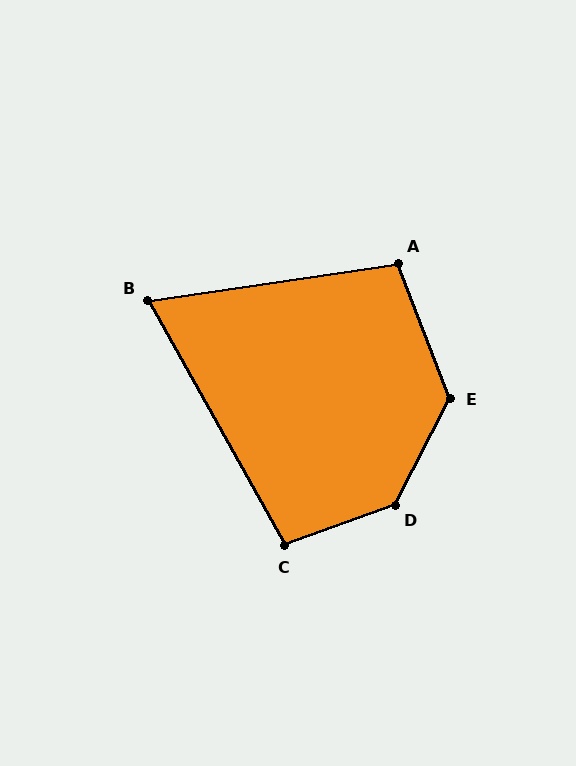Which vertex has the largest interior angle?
D, at approximately 137 degrees.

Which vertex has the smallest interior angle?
B, at approximately 69 degrees.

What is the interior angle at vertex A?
Approximately 103 degrees (obtuse).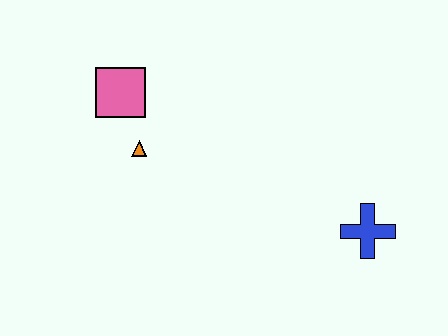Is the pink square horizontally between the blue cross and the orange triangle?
No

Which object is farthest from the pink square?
The blue cross is farthest from the pink square.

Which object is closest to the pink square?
The orange triangle is closest to the pink square.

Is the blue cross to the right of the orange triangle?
Yes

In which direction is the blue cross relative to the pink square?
The blue cross is to the right of the pink square.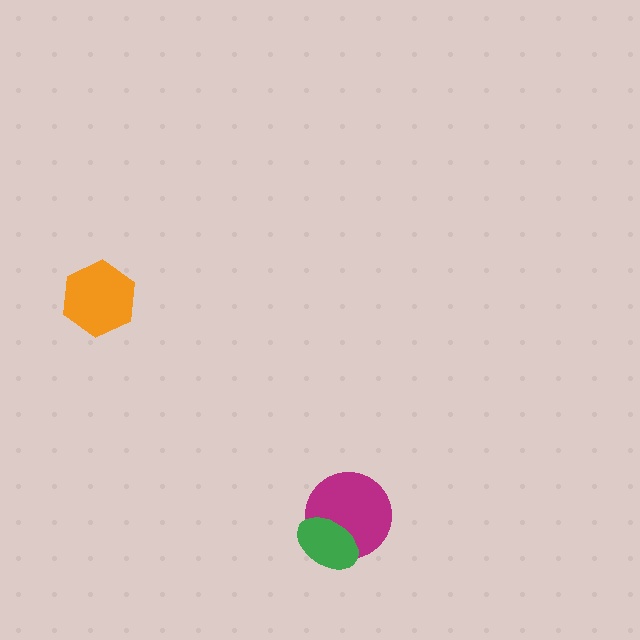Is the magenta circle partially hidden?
Yes, it is partially covered by another shape.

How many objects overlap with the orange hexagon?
0 objects overlap with the orange hexagon.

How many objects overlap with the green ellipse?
1 object overlaps with the green ellipse.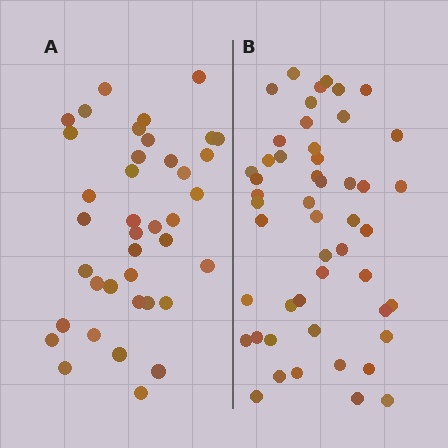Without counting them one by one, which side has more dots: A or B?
Region B (the right region) has more dots.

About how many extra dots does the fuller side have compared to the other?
Region B has roughly 12 or so more dots than region A.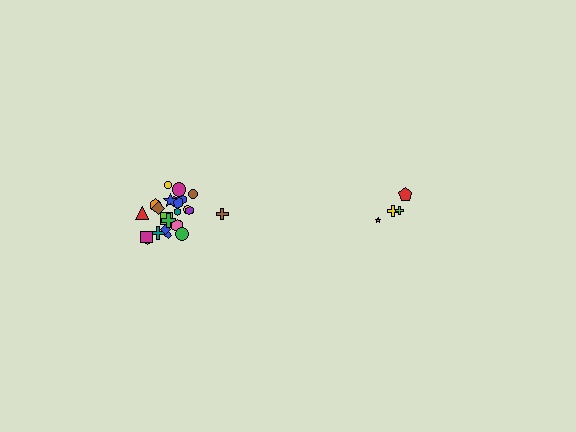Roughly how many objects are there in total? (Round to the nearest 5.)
Roughly 30 objects in total.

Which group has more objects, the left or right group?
The left group.